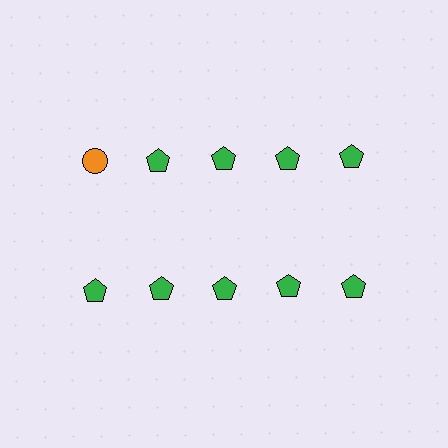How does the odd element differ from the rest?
It differs in both color (orange instead of green) and shape (circle instead of pentagon).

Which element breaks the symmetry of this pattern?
The orange circle in the top row, leftmost column breaks the symmetry. All other shapes are green pentagons.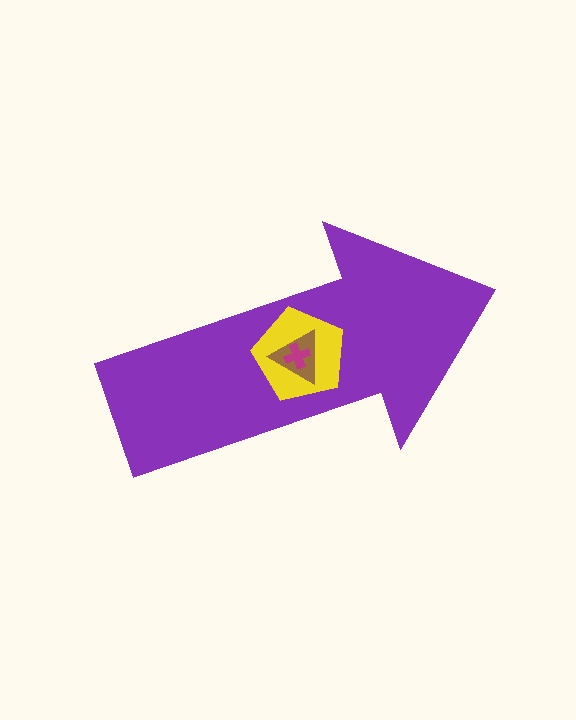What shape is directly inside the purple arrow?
The yellow pentagon.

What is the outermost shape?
The purple arrow.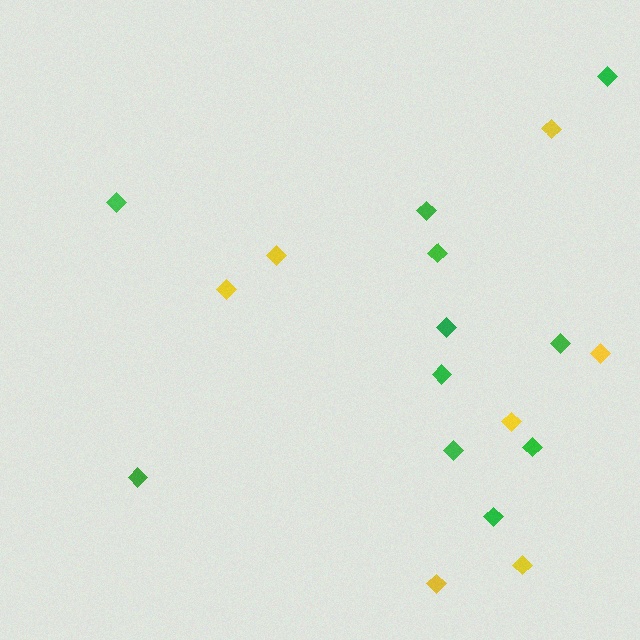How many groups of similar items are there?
There are 2 groups: one group of green diamonds (11) and one group of yellow diamonds (7).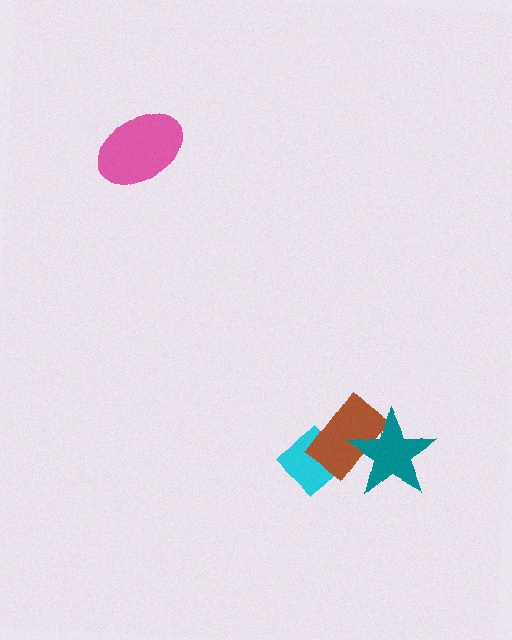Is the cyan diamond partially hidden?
Yes, it is partially covered by another shape.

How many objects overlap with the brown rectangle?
2 objects overlap with the brown rectangle.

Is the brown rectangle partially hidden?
Yes, it is partially covered by another shape.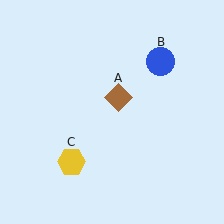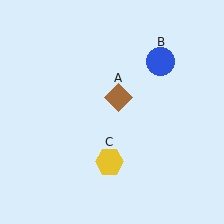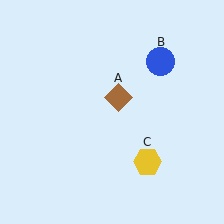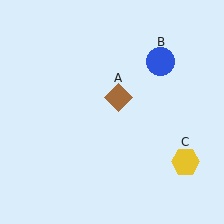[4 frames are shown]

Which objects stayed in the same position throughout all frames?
Brown diamond (object A) and blue circle (object B) remained stationary.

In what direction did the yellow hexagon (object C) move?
The yellow hexagon (object C) moved right.